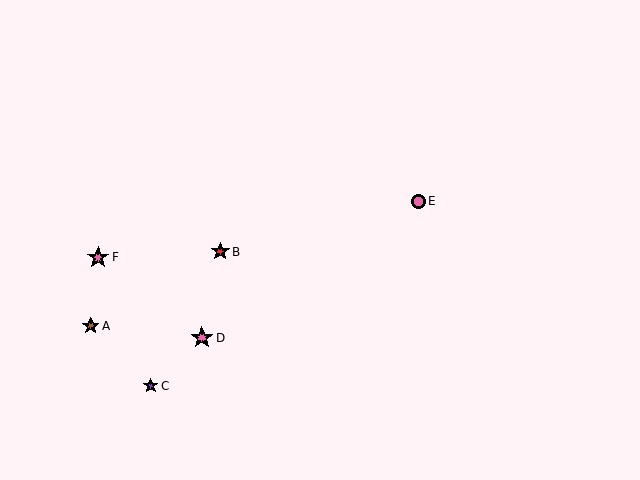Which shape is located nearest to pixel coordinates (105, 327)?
The brown star (labeled A) at (91, 326) is nearest to that location.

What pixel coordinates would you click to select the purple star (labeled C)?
Click at (151, 386) to select the purple star C.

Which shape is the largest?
The pink star (labeled D) is the largest.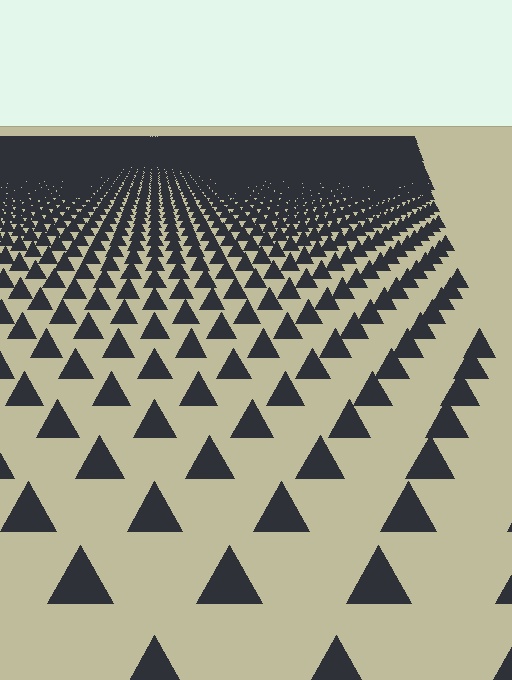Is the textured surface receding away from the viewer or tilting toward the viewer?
The surface is receding away from the viewer. Texture elements get smaller and denser toward the top.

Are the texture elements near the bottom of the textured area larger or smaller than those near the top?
Larger. Near the bottom, elements are closer to the viewer and appear at a bigger on-screen size.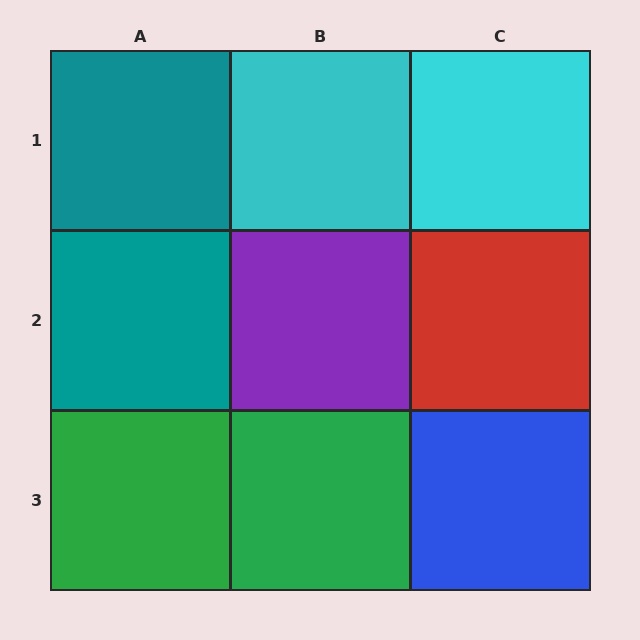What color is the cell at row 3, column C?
Blue.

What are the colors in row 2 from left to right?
Teal, purple, red.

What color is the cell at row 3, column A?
Green.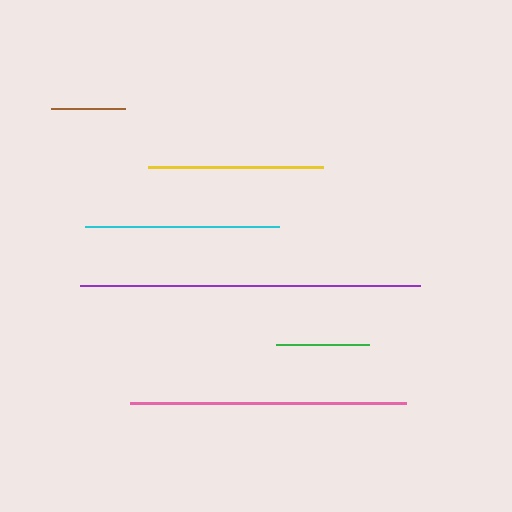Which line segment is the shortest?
The brown line is the shortest at approximately 75 pixels.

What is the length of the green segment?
The green segment is approximately 93 pixels long.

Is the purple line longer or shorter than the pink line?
The purple line is longer than the pink line.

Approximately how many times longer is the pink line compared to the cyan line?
The pink line is approximately 1.4 times the length of the cyan line.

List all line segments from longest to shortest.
From longest to shortest: purple, pink, cyan, yellow, green, brown.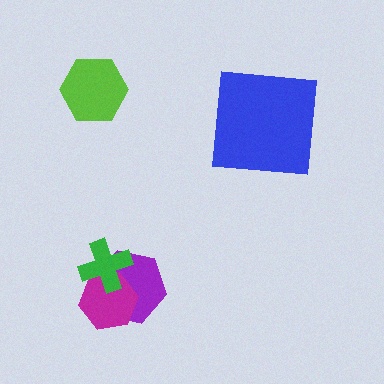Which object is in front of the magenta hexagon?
The green cross is in front of the magenta hexagon.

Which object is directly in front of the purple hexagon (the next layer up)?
The magenta hexagon is directly in front of the purple hexagon.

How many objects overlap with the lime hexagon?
0 objects overlap with the lime hexagon.